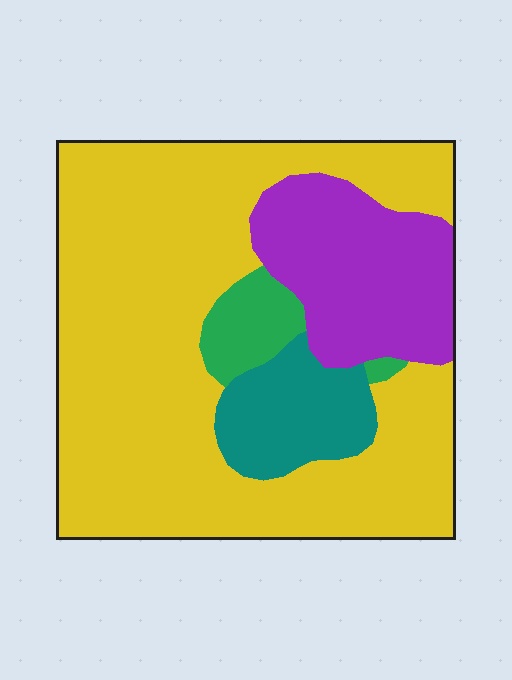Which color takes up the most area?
Yellow, at roughly 65%.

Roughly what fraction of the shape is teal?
Teal covers 10% of the shape.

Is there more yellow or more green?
Yellow.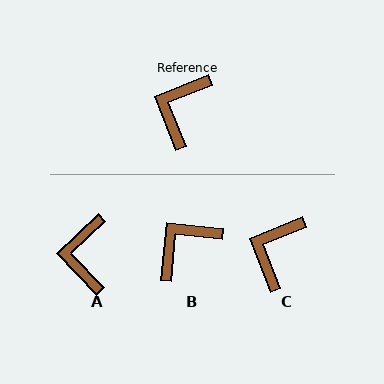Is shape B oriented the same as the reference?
No, it is off by about 27 degrees.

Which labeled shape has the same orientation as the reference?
C.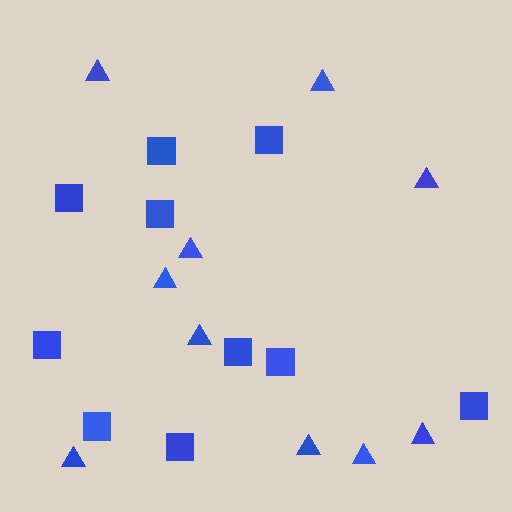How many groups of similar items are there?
There are 2 groups: one group of triangles (10) and one group of squares (10).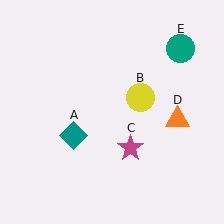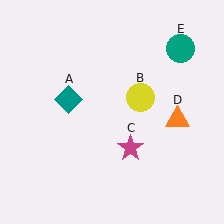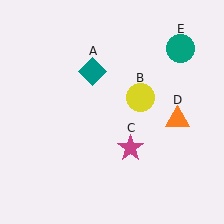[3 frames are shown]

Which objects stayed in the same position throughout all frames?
Yellow circle (object B) and magenta star (object C) and orange triangle (object D) and teal circle (object E) remained stationary.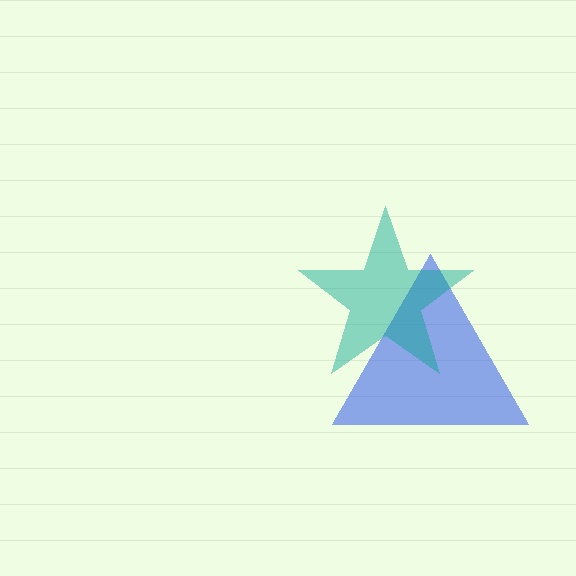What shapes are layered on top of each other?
The layered shapes are: a blue triangle, a teal star.